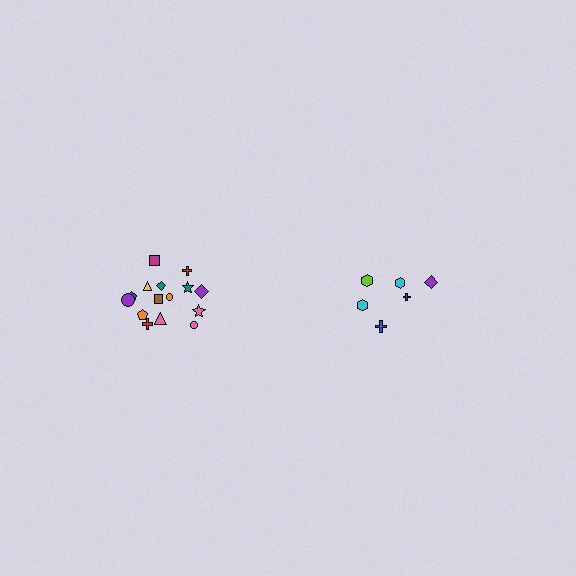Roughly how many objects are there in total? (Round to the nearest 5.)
Roughly 20 objects in total.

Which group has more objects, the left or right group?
The left group.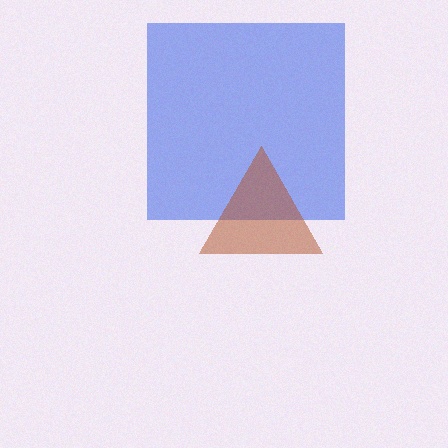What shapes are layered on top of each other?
The layered shapes are: a blue square, a brown triangle.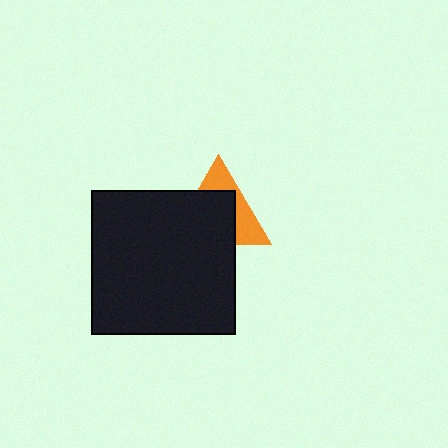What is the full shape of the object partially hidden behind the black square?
The partially hidden object is an orange triangle.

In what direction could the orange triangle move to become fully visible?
The orange triangle could move toward the upper-right. That would shift it out from behind the black square entirely.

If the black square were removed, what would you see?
You would see the complete orange triangle.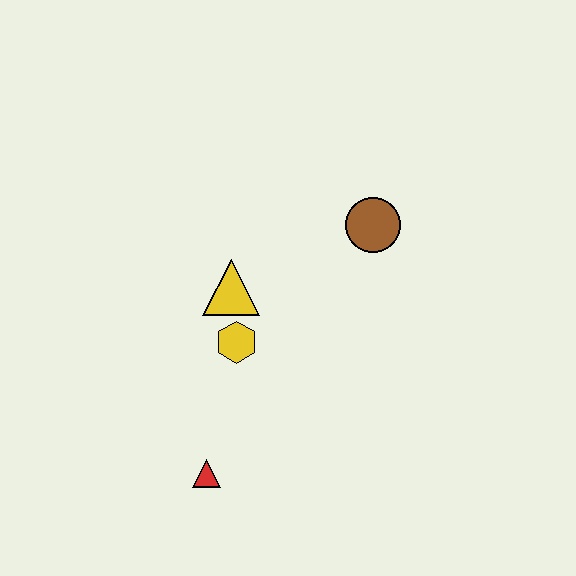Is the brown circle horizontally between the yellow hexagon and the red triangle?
No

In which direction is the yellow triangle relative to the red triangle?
The yellow triangle is above the red triangle.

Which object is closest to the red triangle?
The yellow hexagon is closest to the red triangle.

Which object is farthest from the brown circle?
The red triangle is farthest from the brown circle.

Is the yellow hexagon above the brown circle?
No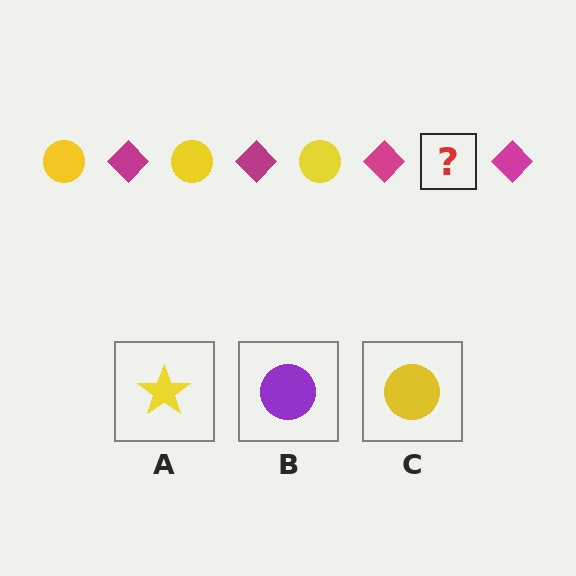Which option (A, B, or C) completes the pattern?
C.